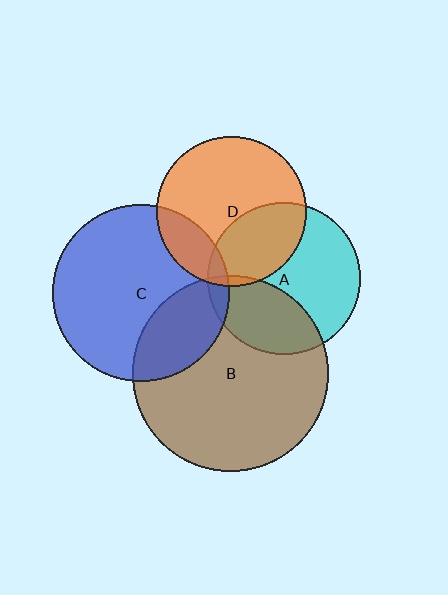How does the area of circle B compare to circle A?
Approximately 1.6 times.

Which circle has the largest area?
Circle B (brown).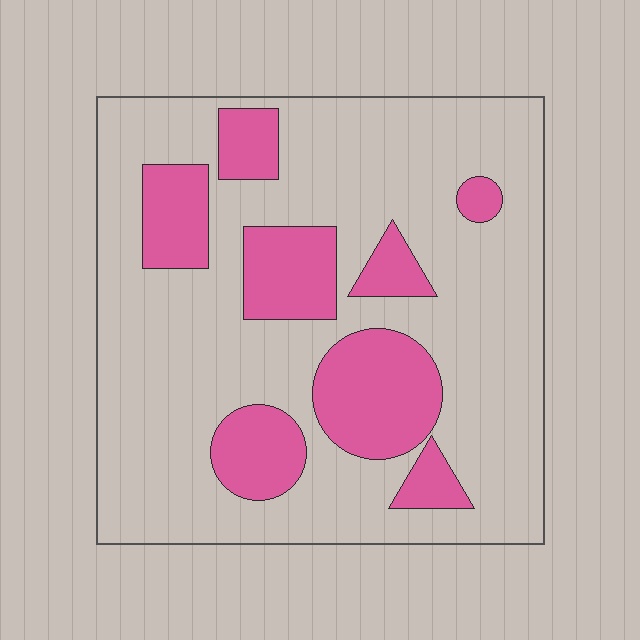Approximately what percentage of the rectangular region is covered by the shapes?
Approximately 25%.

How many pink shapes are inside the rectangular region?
8.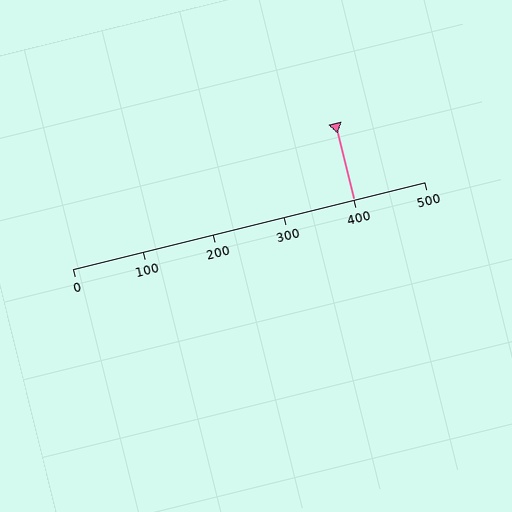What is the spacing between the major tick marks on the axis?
The major ticks are spaced 100 apart.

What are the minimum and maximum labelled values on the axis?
The axis runs from 0 to 500.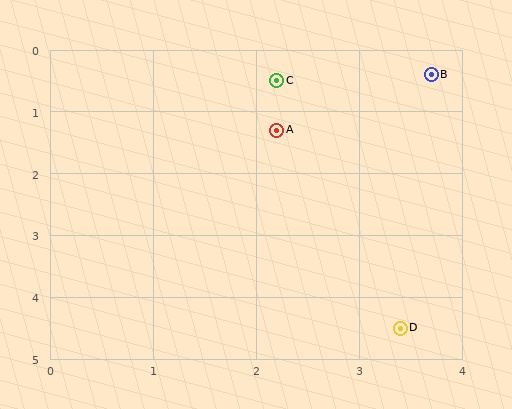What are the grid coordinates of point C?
Point C is at approximately (2.2, 0.5).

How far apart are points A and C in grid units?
Points A and C are about 0.8 grid units apart.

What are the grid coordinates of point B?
Point B is at approximately (3.7, 0.4).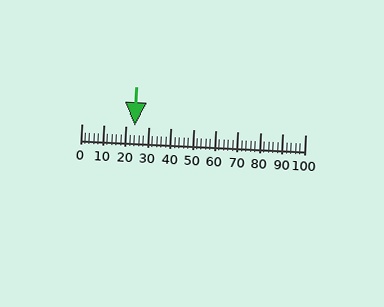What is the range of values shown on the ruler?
The ruler shows values from 0 to 100.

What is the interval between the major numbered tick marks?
The major tick marks are spaced 10 units apart.